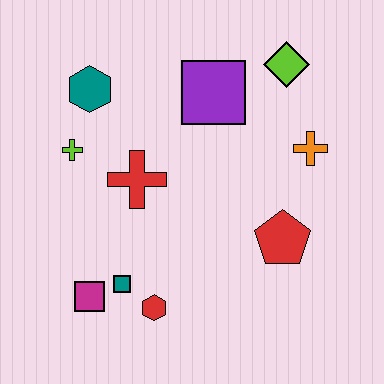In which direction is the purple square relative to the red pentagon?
The purple square is above the red pentagon.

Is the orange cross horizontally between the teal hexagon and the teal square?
No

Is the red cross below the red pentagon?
No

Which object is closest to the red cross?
The lime cross is closest to the red cross.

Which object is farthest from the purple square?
The magenta square is farthest from the purple square.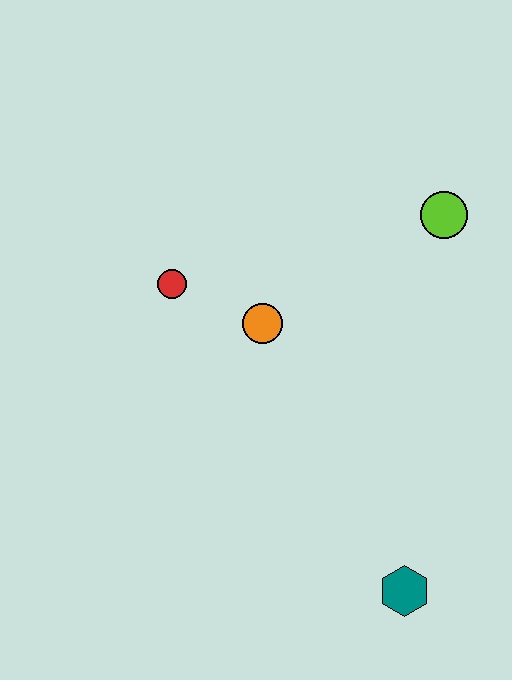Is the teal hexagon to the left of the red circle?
No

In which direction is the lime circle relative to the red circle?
The lime circle is to the right of the red circle.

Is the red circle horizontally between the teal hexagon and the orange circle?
No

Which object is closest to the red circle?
The orange circle is closest to the red circle.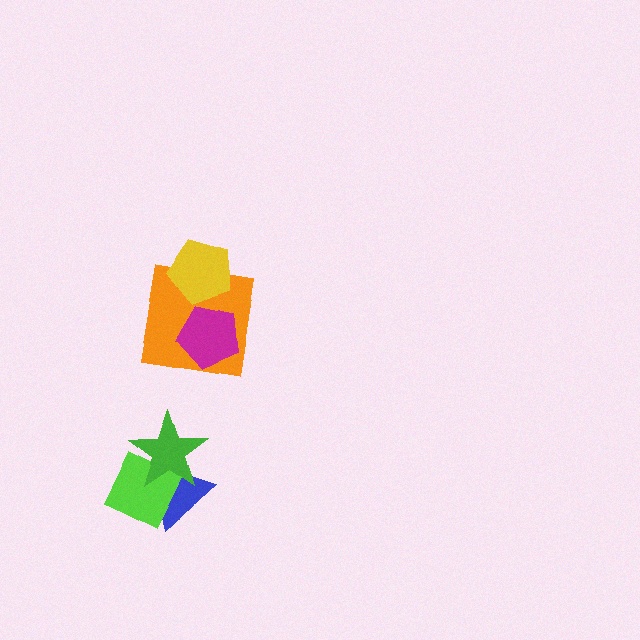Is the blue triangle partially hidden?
Yes, it is partially covered by another shape.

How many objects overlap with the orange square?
2 objects overlap with the orange square.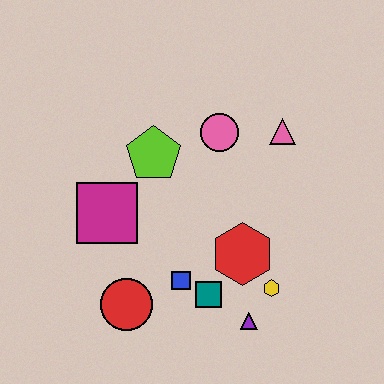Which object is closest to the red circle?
The blue square is closest to the red circle.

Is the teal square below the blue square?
Yes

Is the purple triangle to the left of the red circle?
No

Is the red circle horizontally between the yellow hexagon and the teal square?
No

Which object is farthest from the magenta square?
The pink triangle is farthest from the magenta square.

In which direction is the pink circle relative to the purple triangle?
The pink circle is above the purple triangle.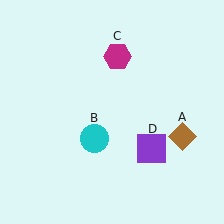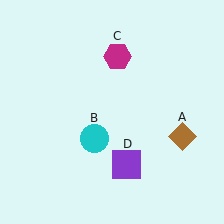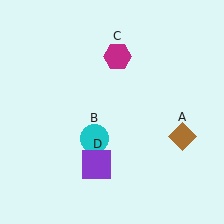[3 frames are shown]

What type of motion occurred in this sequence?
The purple square (object D) rotated clockwise around the center of the scene.